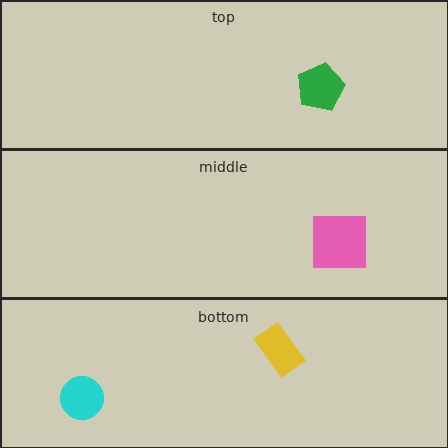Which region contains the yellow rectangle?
The bottom region.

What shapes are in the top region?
The green pentagon.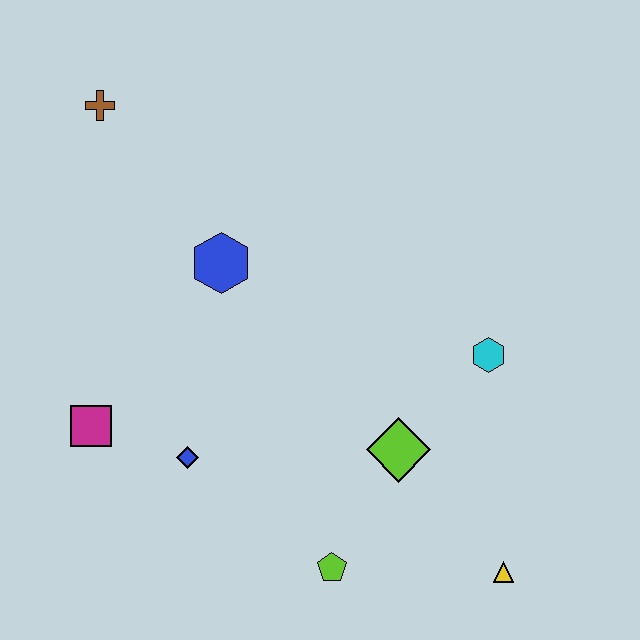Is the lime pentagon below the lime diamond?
Yes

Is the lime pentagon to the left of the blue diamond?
No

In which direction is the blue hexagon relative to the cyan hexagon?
The blue hexagon is to the left of the cyan hexagon.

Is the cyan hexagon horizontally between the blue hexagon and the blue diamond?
No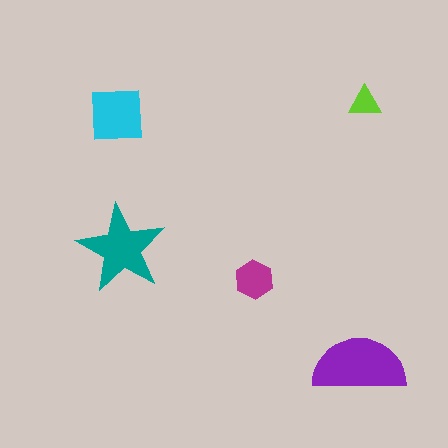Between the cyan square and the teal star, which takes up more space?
The teal star.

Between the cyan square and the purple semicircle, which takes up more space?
The purple semicircle.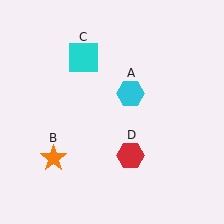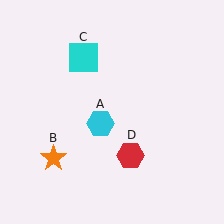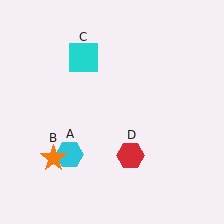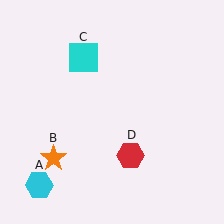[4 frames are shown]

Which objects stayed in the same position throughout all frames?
Orange star (object B) and cyan square (object C) and red hexagon (object D) remained stationary.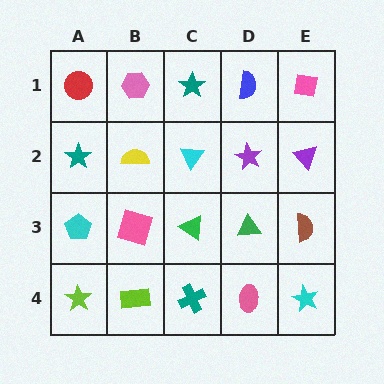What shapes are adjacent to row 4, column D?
A green triangle (row 3, column D), a teal cross (row 4, column C), a cyan star (row 4, column E).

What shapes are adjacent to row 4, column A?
A cyan pentagon (row 3, column A), a lime rectangle (row 4, column B).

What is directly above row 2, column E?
A pink square.